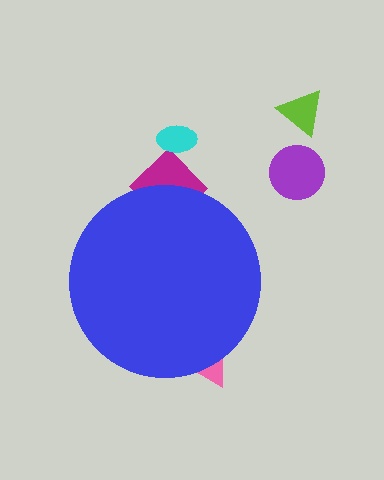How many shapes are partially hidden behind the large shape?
2 shapes are partially hidden.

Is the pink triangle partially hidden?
Yes, the pink triangle is partially hidden behind the blue circle.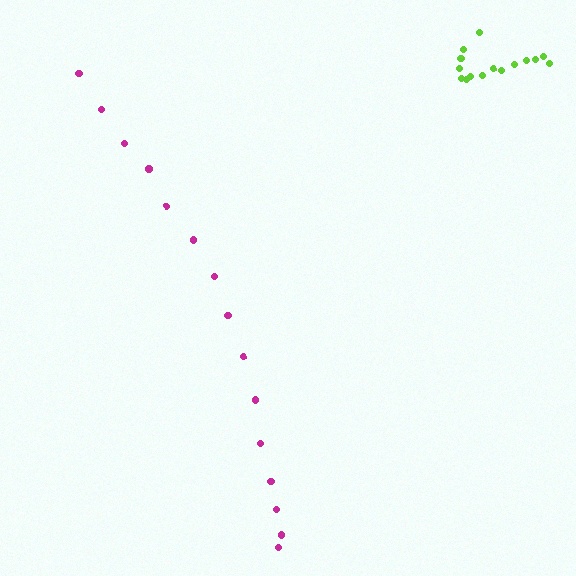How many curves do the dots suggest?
There are 2 distinct paths.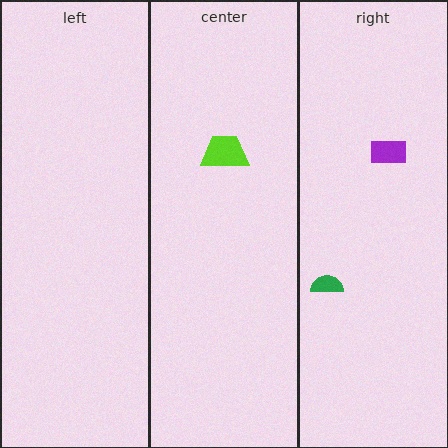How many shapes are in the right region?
2.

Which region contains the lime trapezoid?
The center region.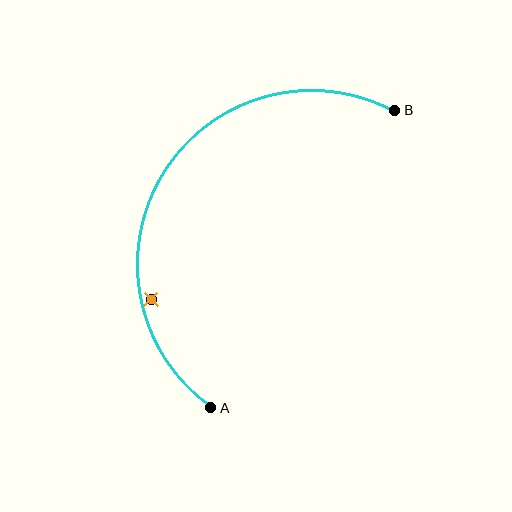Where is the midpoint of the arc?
The arc midpoint is the point on the curve farthest from the straight line joining A and B. It sits to the left of that line.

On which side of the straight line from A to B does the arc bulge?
The arc bulges to the left of the straight line connecting A and B.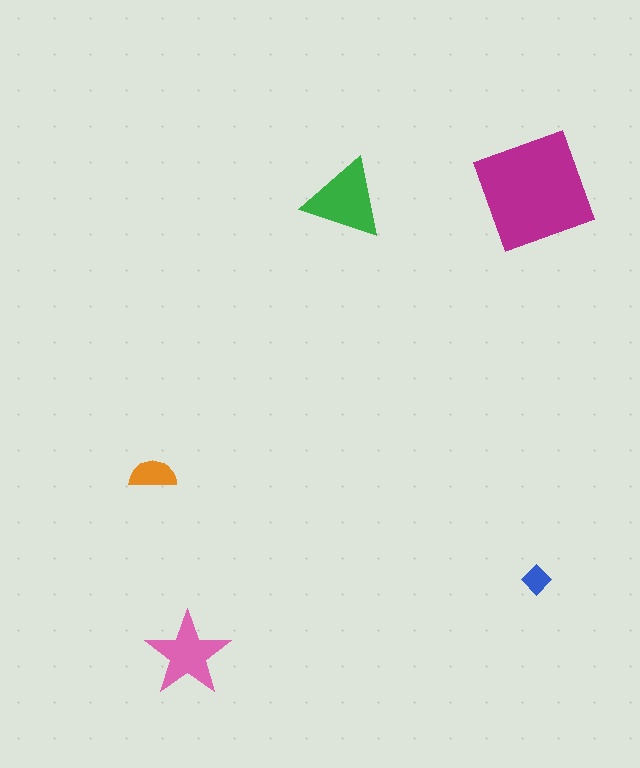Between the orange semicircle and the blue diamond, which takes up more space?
The orange semicircle.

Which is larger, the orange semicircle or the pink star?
The pink star.